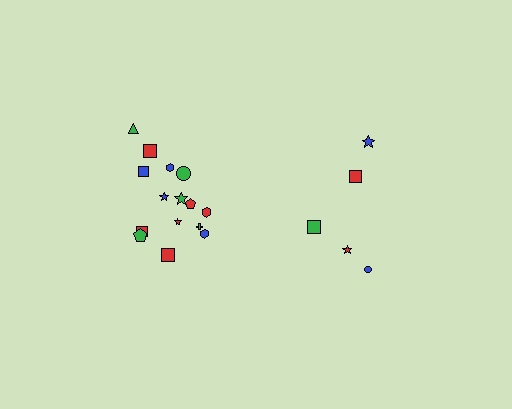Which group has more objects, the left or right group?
The left group.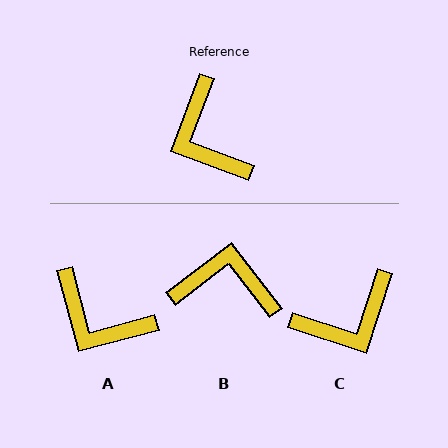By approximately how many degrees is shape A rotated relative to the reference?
Approximately 35 degrees counter-clockwise.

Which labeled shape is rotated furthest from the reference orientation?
B, about 122 degrees away.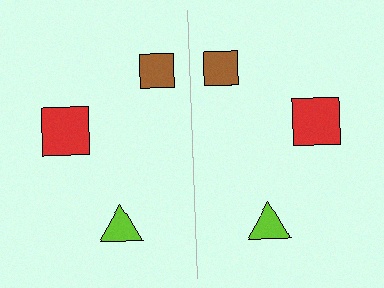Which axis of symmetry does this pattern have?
The pattern has a vertical axis of symmetry running through the center of the image.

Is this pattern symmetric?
Yes, this pattern has bilateral (reflection) symmetry.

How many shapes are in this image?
There are 6 shapes in this image.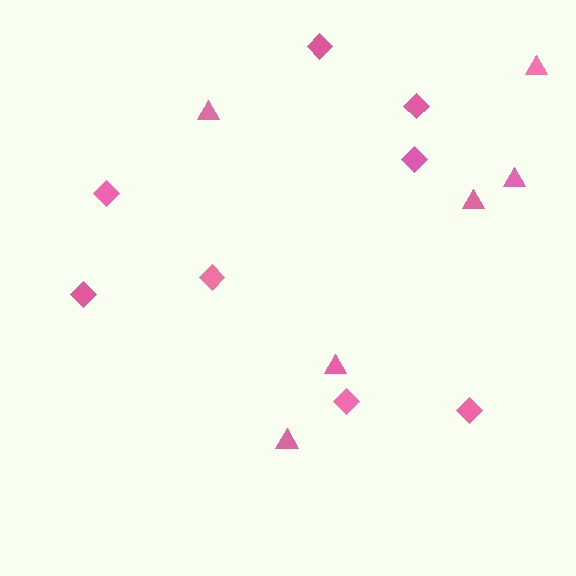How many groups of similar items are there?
There are 2 groups: one group of triangles (6) and one group of diamonds (8).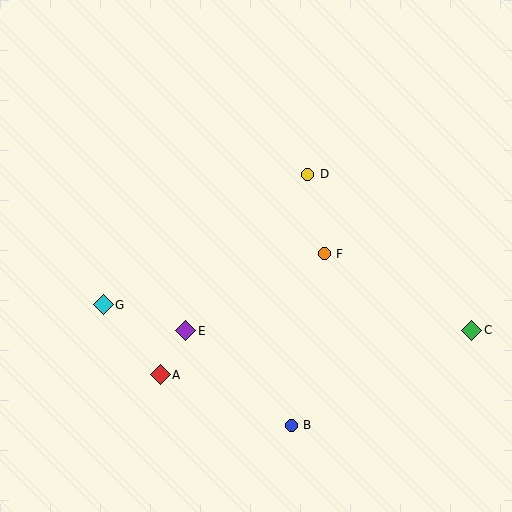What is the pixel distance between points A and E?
The distance between A and E is 51 pixels.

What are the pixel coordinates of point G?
Point G is at (103, 305).